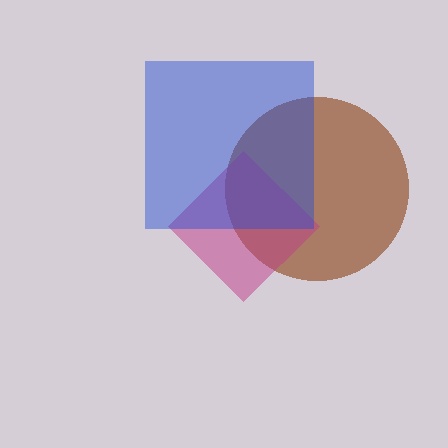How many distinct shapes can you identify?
There are 3 distinct shapes: a brown circle, a magenta diamond, a blue square.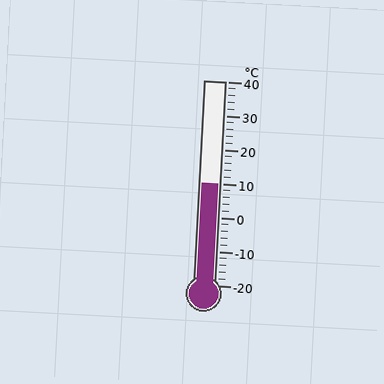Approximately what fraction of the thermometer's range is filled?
The thermometer is filled to approximately 50% of its range.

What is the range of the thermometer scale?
The thermometer scale ranges from -20°C to 40°C.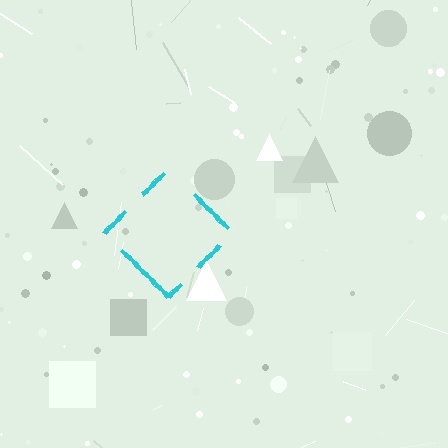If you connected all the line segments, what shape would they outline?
They would outline a diamond.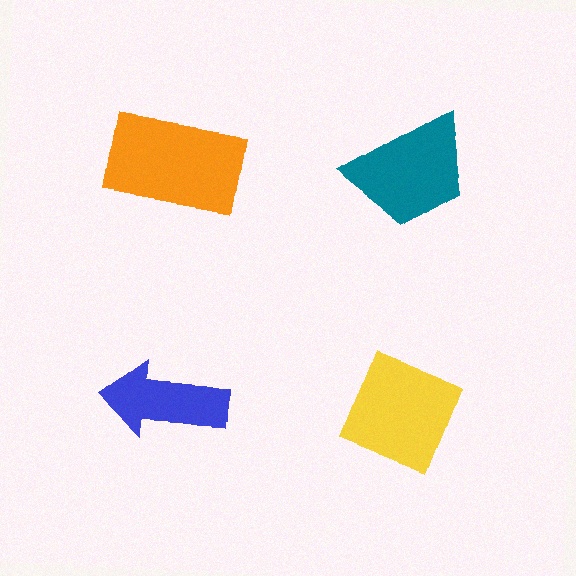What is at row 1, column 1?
An orange rectangle.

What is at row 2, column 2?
A yellow diamond.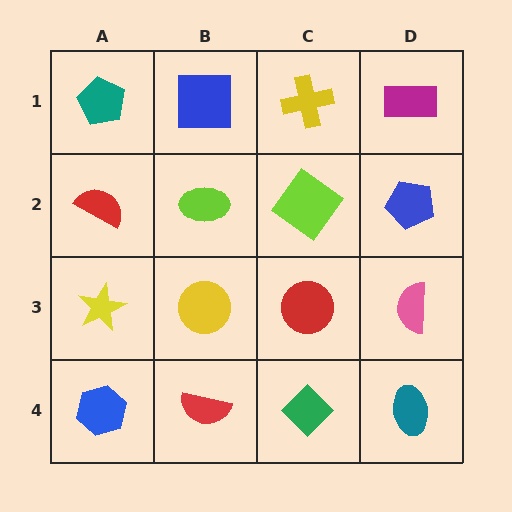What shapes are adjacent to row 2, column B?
A blue square (row 1, column B), a yellow circle (row 3, column B), a red semicircle (row 2, column A), a lime diamond (row 2, column C).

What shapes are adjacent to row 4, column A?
A yellow star (row 3, column A), a red semicircle (row 4, column B).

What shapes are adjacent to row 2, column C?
A yellow cross (row 1, column C), a red circle (row 3, column C), a lime ellipse (row 2, column B), a blue pentagon (row 2, column D).